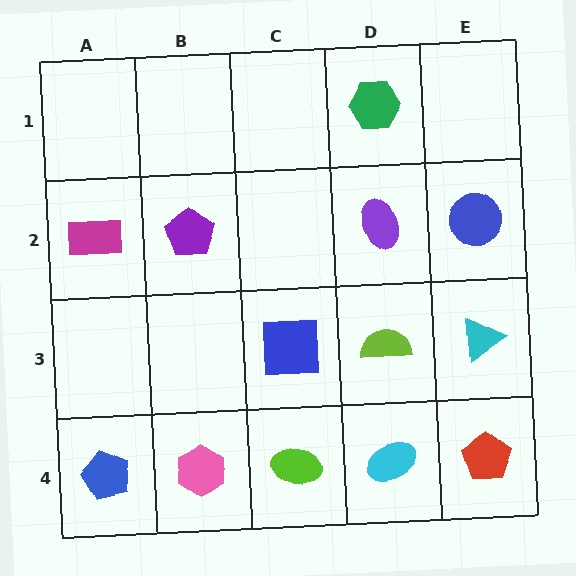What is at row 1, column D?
A green hexagon.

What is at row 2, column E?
A blue circle.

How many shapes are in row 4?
5 shapes.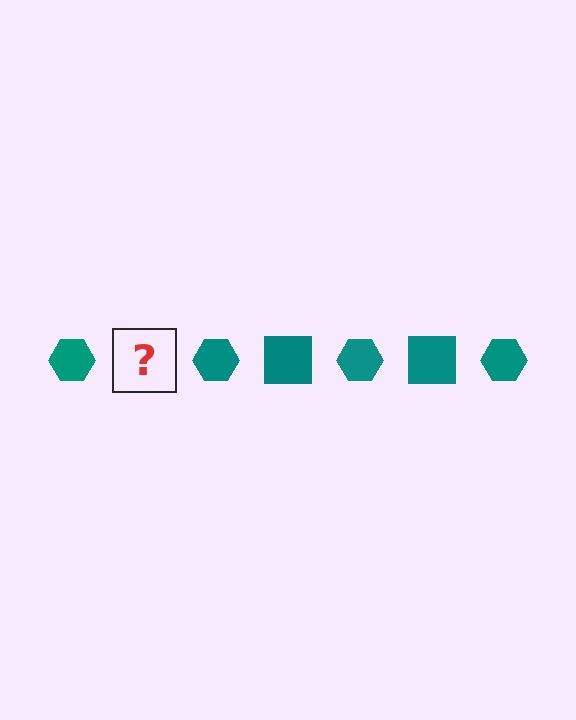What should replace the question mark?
The question mark should be replaced with a teal square.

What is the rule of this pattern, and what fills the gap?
The rule is that the pattern cycles through hexagon, square shapes in teal. The gap should be filled with a teal square.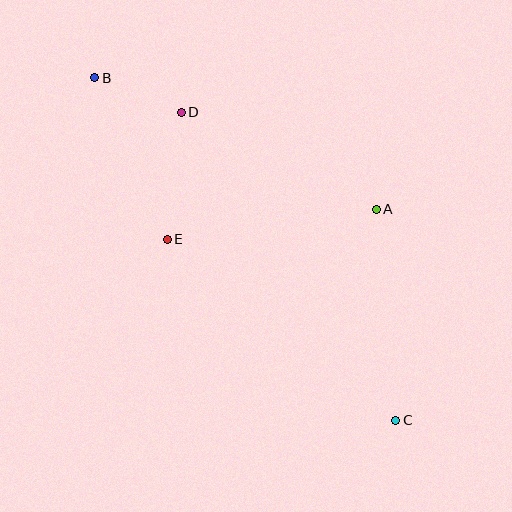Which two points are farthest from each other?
Points B and C are farthest from each other.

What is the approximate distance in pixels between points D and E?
The distance between D and E is approximately 128 pixels.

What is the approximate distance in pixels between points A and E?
The distance between A and E is approximately 211 pixels.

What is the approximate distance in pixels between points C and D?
The distance between C and D is approximately 375 pixels.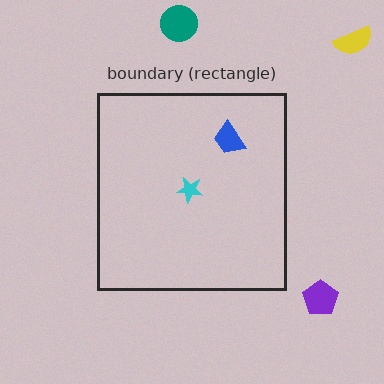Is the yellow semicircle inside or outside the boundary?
Outside.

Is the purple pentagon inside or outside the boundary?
Outside.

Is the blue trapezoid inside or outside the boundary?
Inside.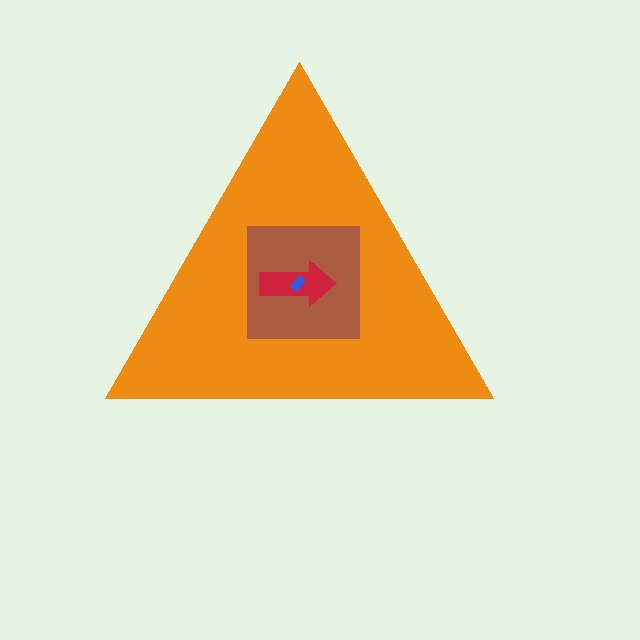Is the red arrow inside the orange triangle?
Yes.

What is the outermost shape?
The orange triangle.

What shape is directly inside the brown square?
The red arrow.